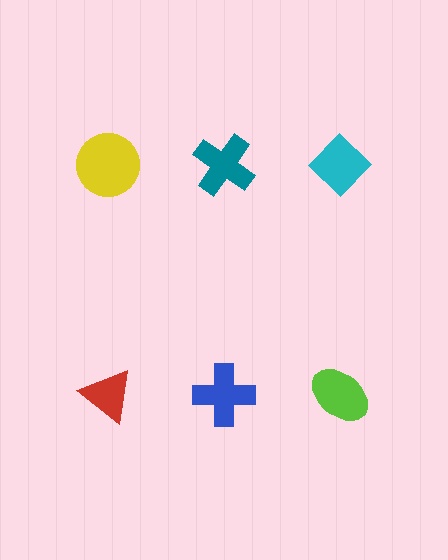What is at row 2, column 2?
A blue cross.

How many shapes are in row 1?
3 shapes.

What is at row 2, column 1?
A red triangle.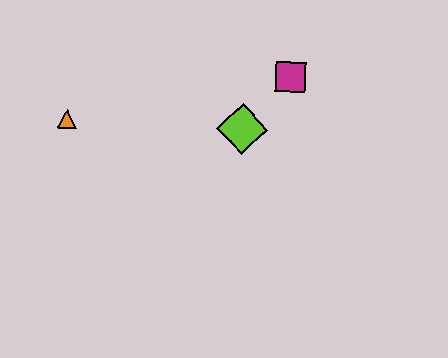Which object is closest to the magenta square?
The lime diamond is closest to the magenta square.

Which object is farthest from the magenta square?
The orange triangle is farthest from the magenta square.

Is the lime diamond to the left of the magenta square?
Yes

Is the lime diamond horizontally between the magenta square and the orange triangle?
Yes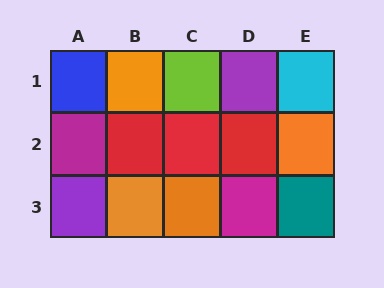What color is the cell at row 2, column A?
Magenta.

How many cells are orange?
4 cells are orange.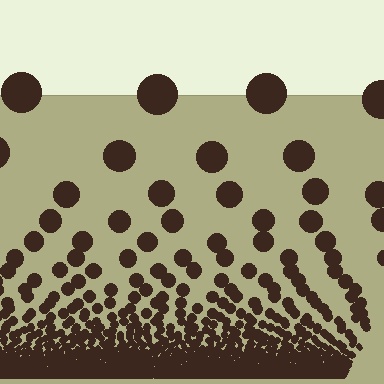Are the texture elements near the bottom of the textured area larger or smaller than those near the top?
Smaller. The gradient is inverted — elements near the bottom are smaller and denser.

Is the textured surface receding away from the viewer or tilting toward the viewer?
The surface appears to tilt toward the viewer. Texture elements get larger and sparser toward the top.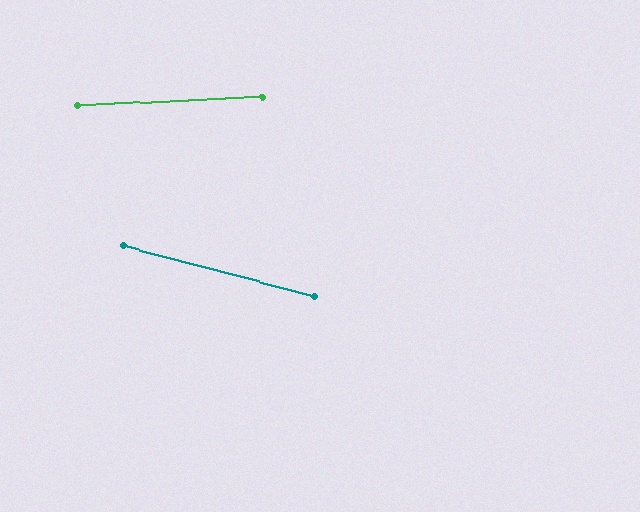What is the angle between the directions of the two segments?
Approximately 18 degrees.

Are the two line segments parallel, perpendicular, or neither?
Neither parallel nor perpendicular — they differ by about 18°.